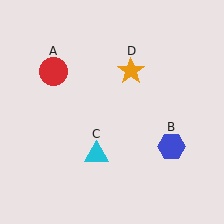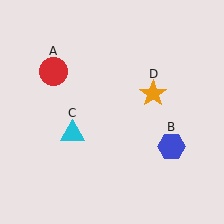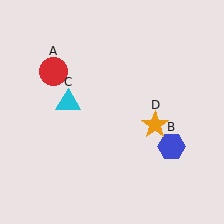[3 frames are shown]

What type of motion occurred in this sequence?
The cyan triangle (object C), orange star (object D) rotated clockwise around the center of the scene.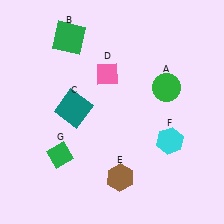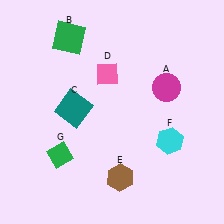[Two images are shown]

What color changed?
The circle (A) changed from green in Image 1 to magenta in Image 2.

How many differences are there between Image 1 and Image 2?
There is 1 difference between the two images.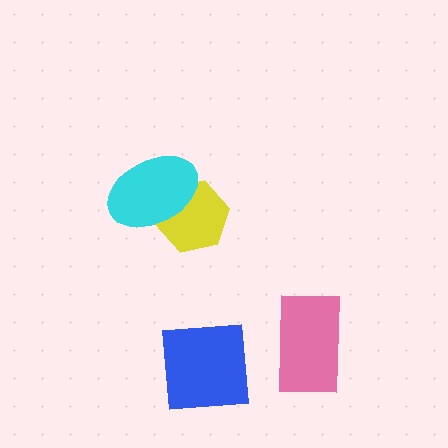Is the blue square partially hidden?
No, no other shape covers it.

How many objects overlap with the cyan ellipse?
1 object overlaps with the cyan ellipse.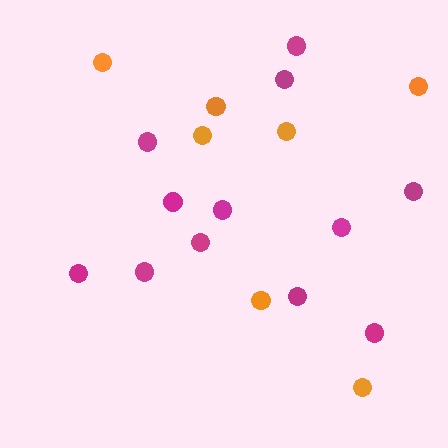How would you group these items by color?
There are 2 groups: one group of orange circles (7) and one group of magenta circles (12).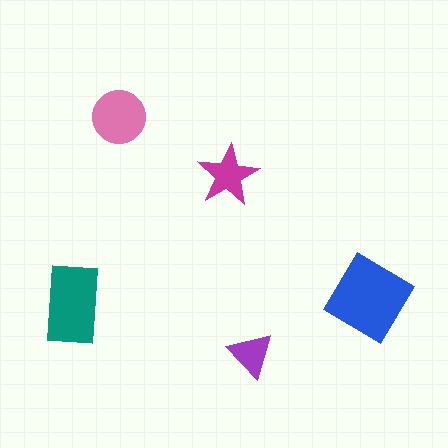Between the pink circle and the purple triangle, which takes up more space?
The pink circle.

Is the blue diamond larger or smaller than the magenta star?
Larger.